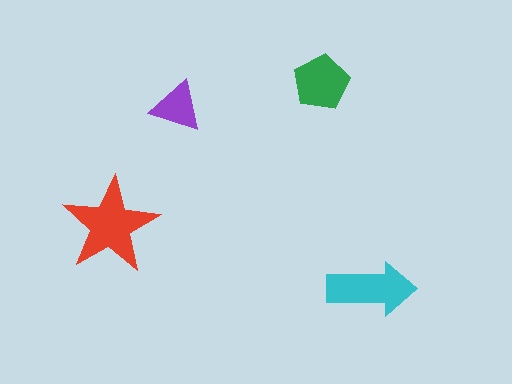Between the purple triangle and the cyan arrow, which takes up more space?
The cyan arrow.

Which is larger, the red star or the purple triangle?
The red star.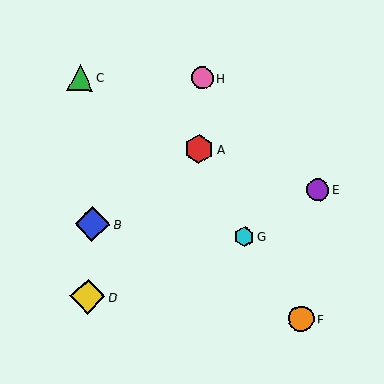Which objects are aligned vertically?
Objects A, H are aligned vertically.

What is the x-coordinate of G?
Object G is at x≈244.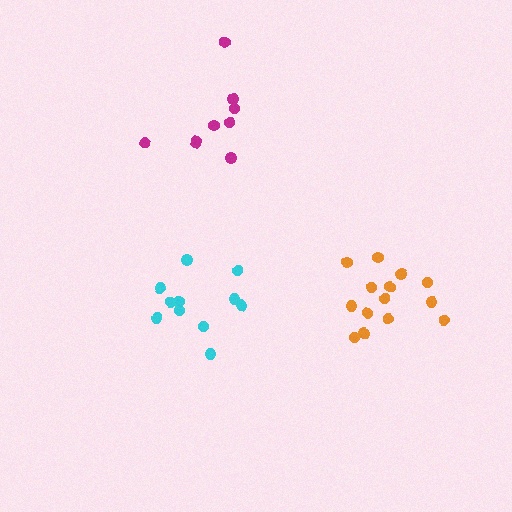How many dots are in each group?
Group 1: 12 dots, Group 2: 9 dots, Group 3: 14 dots (35 total).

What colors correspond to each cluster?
The clusters are colored: cyan, magenta, orange.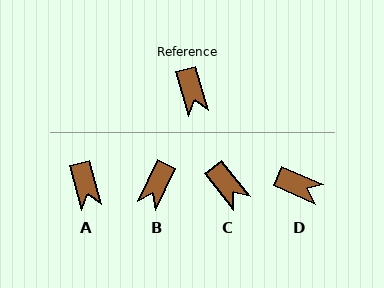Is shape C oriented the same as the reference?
No, it is off by about 23 degrees.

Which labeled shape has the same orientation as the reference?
A.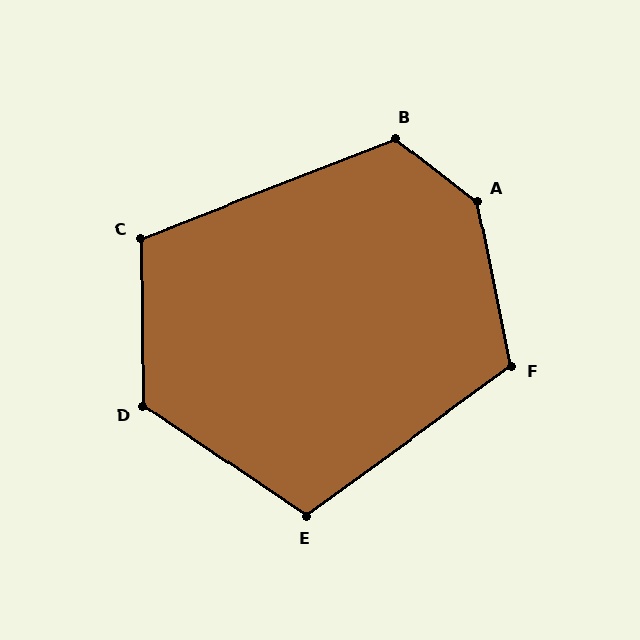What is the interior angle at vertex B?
Approximately 121 degrees (obtuse).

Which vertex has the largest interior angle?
A, at approximately 139 degrees.